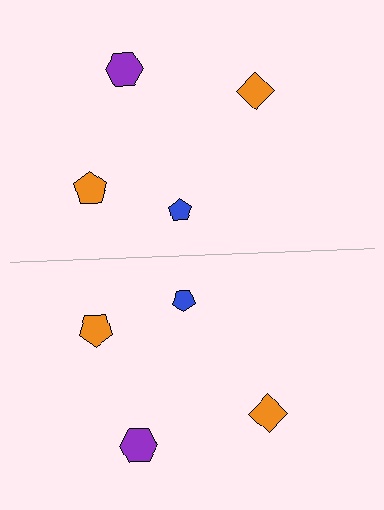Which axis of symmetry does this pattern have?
The pattern has a horizontal axis of symmetry running through the center of the image.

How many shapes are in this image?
There are 8 shapes in this image.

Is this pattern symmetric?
Yes, this pattern has bilateral (reflection) symmetry.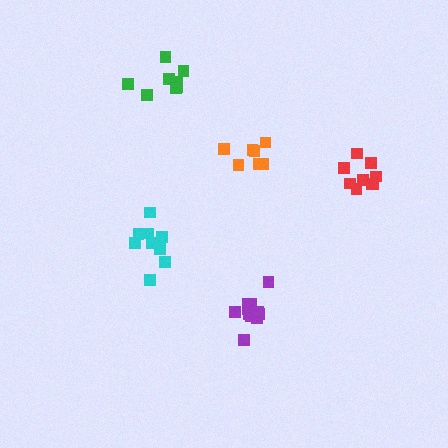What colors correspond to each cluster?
The clusters are colored: red, orange, cyan, green, purple.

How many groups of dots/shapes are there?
There are 5 groups.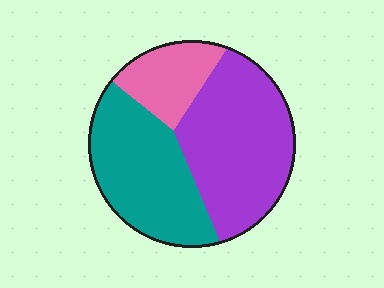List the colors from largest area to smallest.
From largest to smallest: purple, teal, pink.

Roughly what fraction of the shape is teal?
Teal takes up between a quarter and a half of the shape.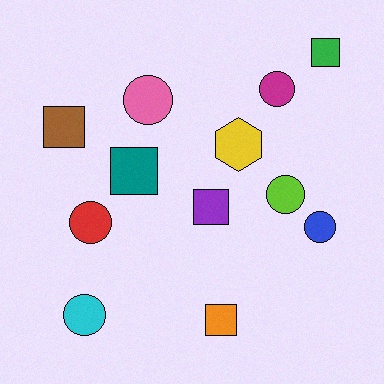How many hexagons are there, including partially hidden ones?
There is 1 hexagon.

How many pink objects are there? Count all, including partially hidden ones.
There is 1 pink object.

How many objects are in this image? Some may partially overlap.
There are 12 objects.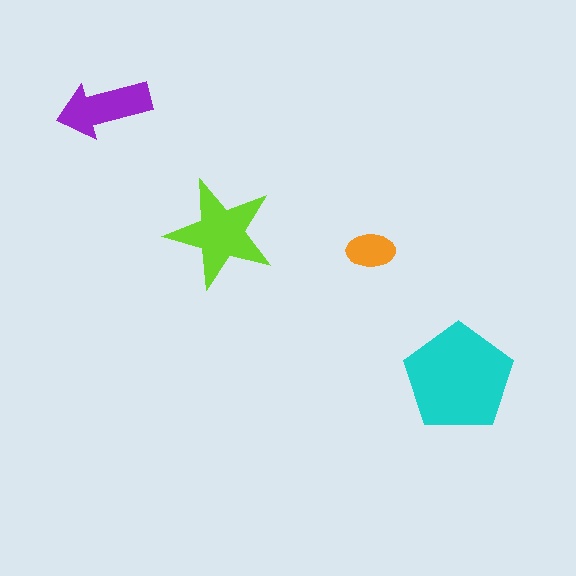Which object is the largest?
The cyan pentagon.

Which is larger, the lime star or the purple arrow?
The lime star.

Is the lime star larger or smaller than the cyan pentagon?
Smaller.